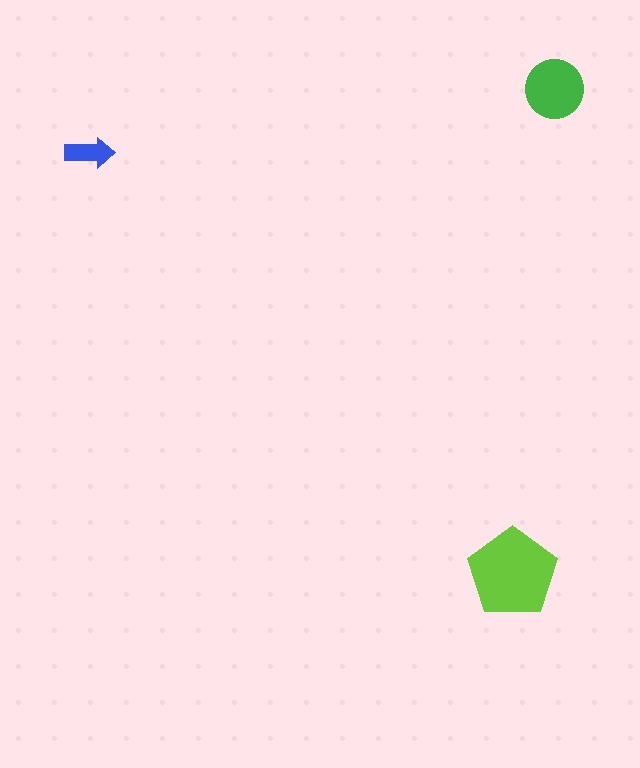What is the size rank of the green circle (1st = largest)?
2nd.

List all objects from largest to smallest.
The lime pentagon, the green circle, the blue arrow.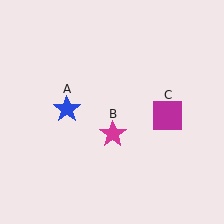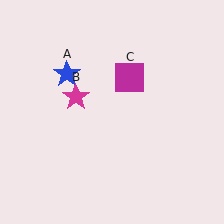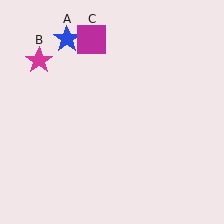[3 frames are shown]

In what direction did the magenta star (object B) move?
The magenta star (object B) moved up and to the left.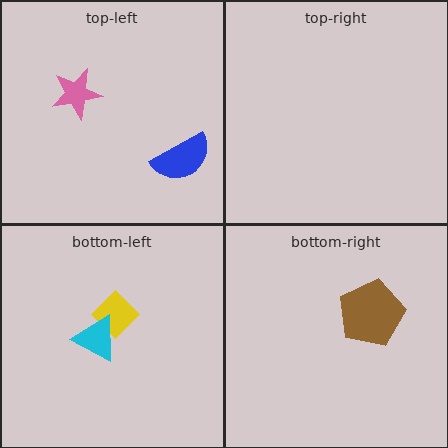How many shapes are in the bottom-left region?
2.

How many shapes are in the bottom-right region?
1.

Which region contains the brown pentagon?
The bottom-right region.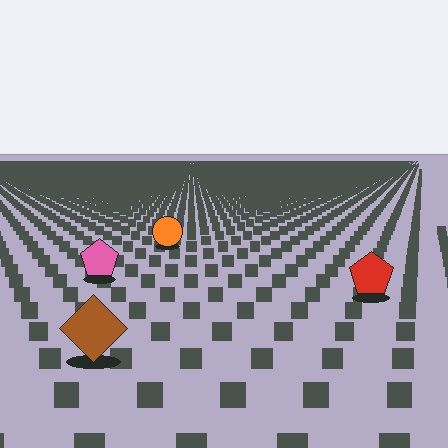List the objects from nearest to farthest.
From nearest to farthest: the brown diamond, the red pentagon, the pink pentagon, the orange circle.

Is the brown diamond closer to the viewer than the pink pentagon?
Yes. The brown diamond is closer — you can tell from the texture gradient: the ground texture is coarser near it.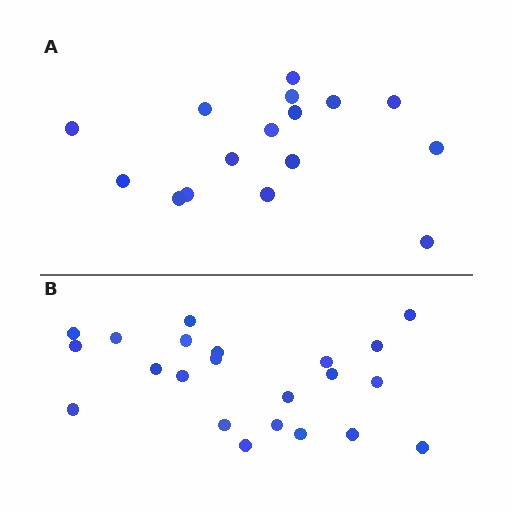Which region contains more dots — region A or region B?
Region B (the bottom region) has more dots.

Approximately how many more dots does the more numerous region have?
Region B has about 6 more dots than region A.